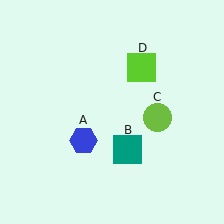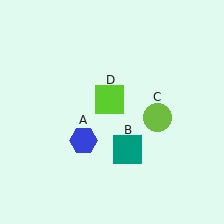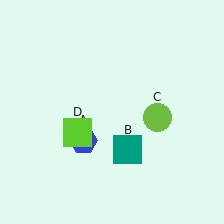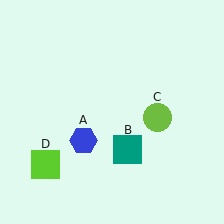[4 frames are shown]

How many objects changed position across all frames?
1 object changed position: lime square (object D).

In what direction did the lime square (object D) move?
The lime square (object D) moved down and to the left.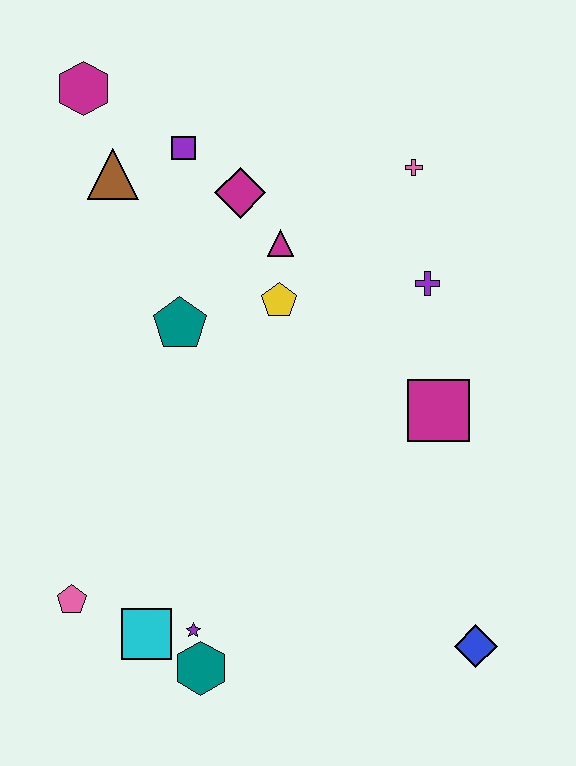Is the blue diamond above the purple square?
No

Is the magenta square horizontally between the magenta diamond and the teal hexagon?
No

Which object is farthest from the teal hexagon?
The magenta hexagon is farthest from the teal hexagon.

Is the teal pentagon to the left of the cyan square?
No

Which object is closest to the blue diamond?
The magenta square is closest to the blue diamond.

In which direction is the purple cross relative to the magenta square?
The purple cross is above the magenta square.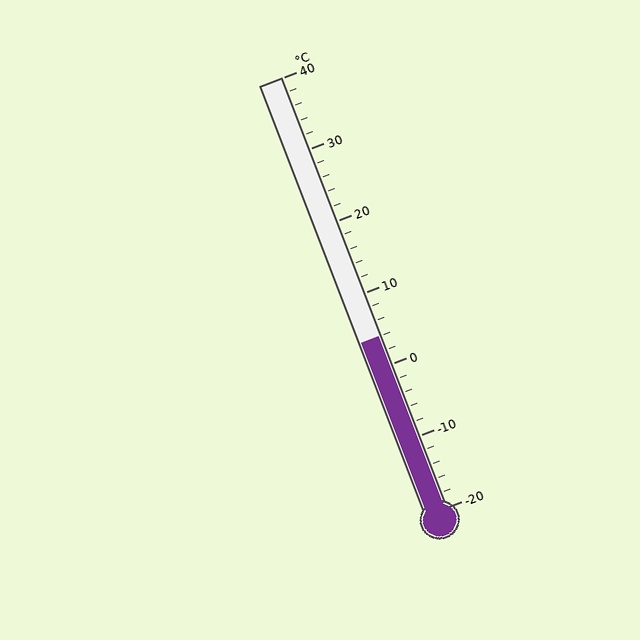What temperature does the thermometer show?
The thermometer shows approximately 4°C.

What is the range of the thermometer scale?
The thermometer scale ranges from -20°C to 40°C.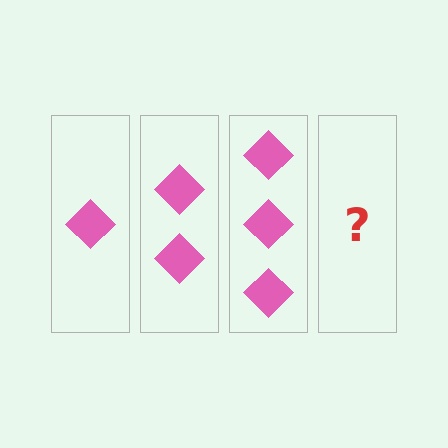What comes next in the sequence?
The next element should be 4 diamonds.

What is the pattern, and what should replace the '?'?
The pattern is that each step adds one more diamond. The '?' should be 4 diamonds.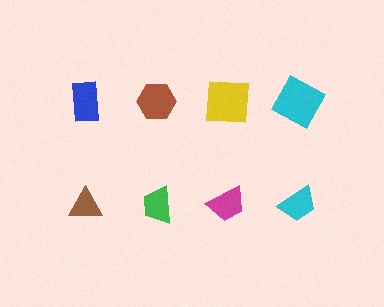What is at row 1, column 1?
A blue rectangle.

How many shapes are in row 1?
4 shapes.